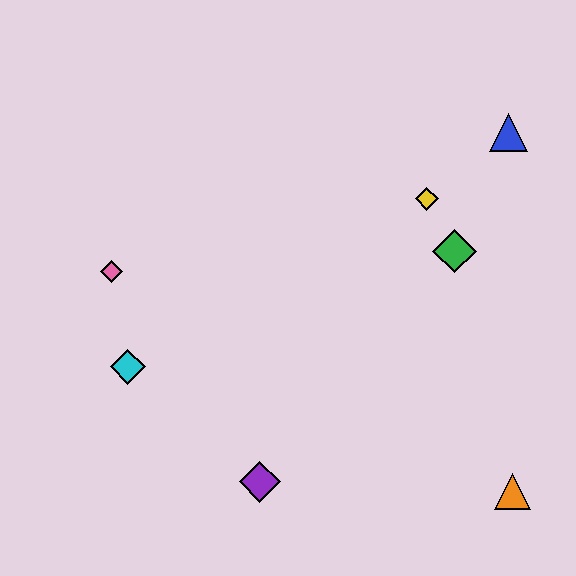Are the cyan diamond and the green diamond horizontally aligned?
No, the cyan diamond is at y≈367 and the green diamond is at y≈251.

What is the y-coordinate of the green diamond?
The green diamond is at y≈251.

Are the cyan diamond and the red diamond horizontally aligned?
Yes, both are at y≈367.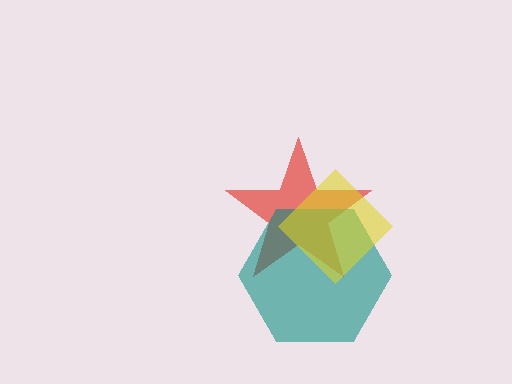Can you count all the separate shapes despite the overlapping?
Yes, there are 3 separate shapes.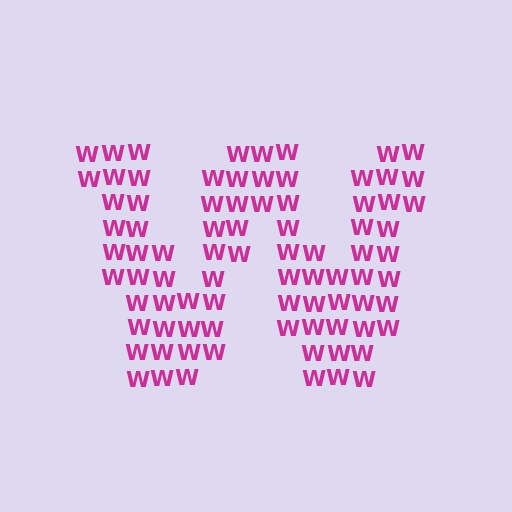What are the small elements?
The small elements are letter W's.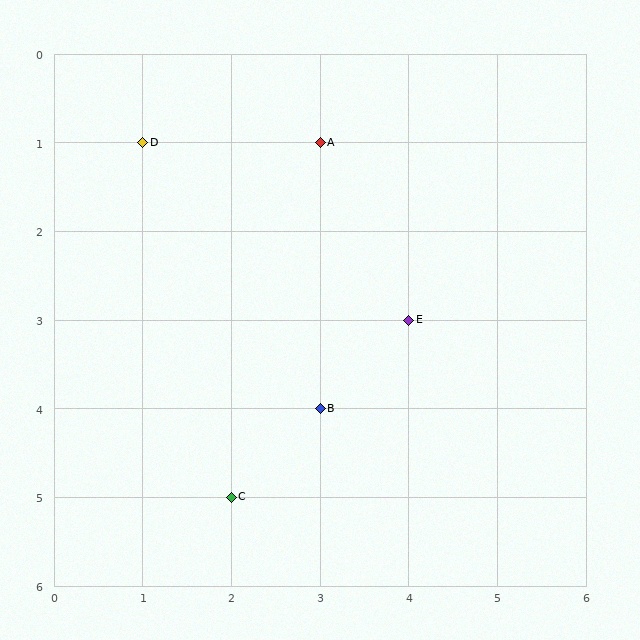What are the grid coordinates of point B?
Point B is at grid coordinates (3, 4).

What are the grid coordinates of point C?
Point C is at grid coordinates (2, 5).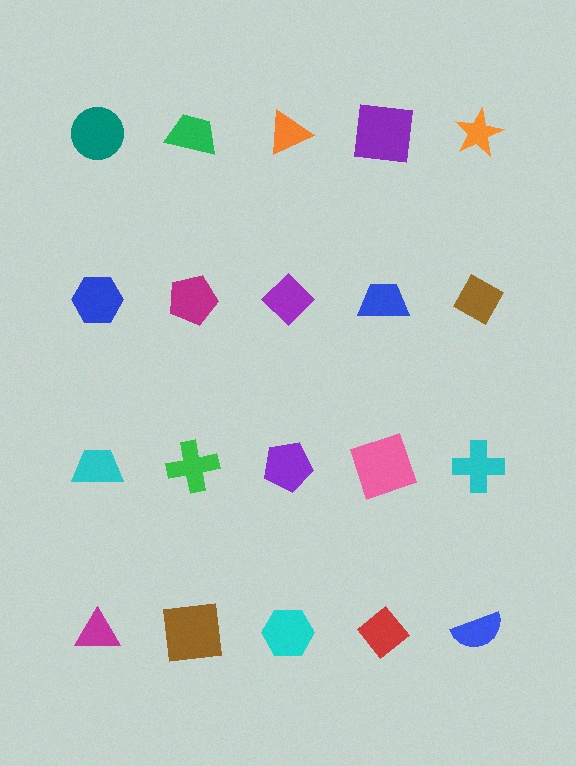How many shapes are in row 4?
5 shapes.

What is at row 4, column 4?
A red diamond.